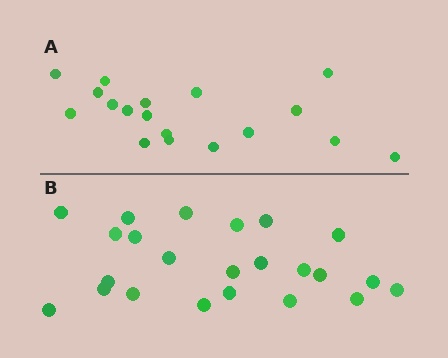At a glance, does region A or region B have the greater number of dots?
Region B (the bottom region) has more dots.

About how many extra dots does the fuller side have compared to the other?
Region B has about 5 more dots than region A.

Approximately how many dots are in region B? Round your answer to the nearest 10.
About 20 dots. (The exact count is 23, which rounds to 20.)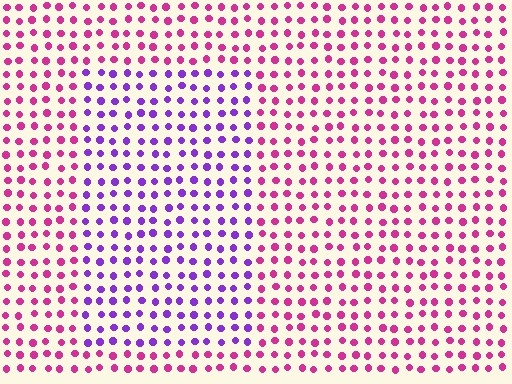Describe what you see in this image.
The image is filled with small magenta elements in a uniform arrangement. A rectangle-shaped region is visible where the elements are tinted to a slightly different hue, forming a subtle color boundary.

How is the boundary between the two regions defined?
The boundary is defined purely by a slight shift in hue (about 49 degrees). Spacing, size, and orientation are identical on both sides.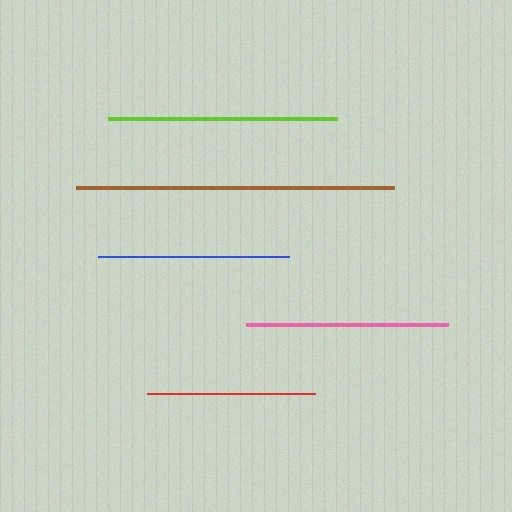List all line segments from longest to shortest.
From longest to shortest: brown, lime, pink, blue, red.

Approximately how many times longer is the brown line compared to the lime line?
The brown line is approximately 1.4 times the length of the lime line.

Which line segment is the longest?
The brown line is the longest at approximately 318 pixels.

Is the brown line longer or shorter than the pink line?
The brown line is longer than the pink line.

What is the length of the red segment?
The red segment is approximately 168 pixels long.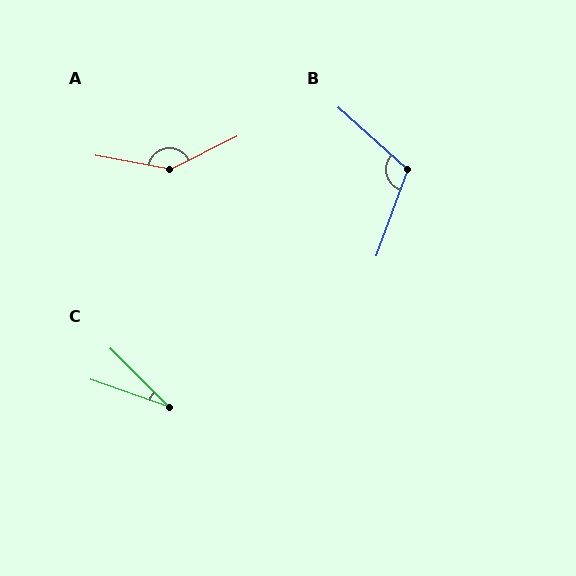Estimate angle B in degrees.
Approximately 112 degrees.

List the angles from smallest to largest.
C (26°), B (112°), A (143°).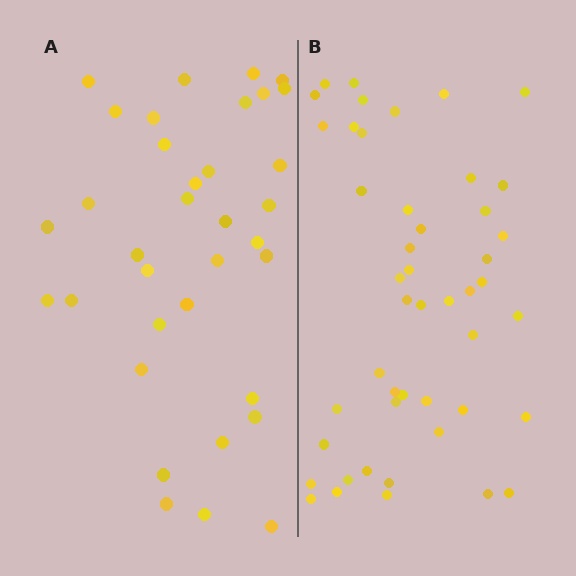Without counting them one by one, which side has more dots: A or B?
Region B (the right region) has more dots.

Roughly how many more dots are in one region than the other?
Region B has roughly 12 or so more dots than region A.